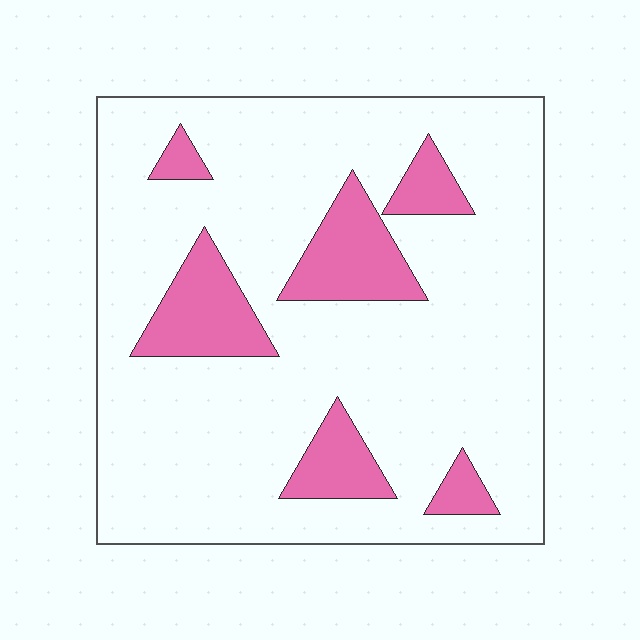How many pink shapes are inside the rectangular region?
6.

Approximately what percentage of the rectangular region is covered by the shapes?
Approximately 15%.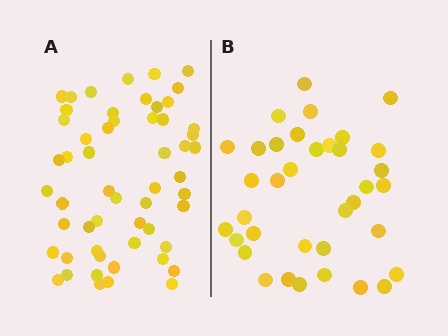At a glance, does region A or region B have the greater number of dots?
Region A (the left region) has more dots.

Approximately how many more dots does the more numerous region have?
Region A has approximately 20 more dots than region B.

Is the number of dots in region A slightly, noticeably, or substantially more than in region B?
Region A has substantially more. The ratio is roughly 1.5 to 1.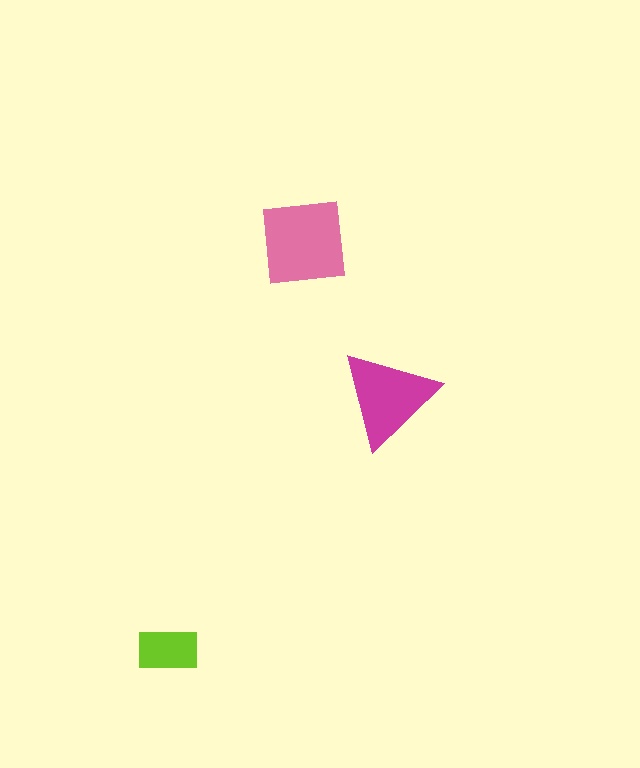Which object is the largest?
The pink square.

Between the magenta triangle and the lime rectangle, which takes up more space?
The magenta triangle.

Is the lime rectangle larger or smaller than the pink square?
Smaller.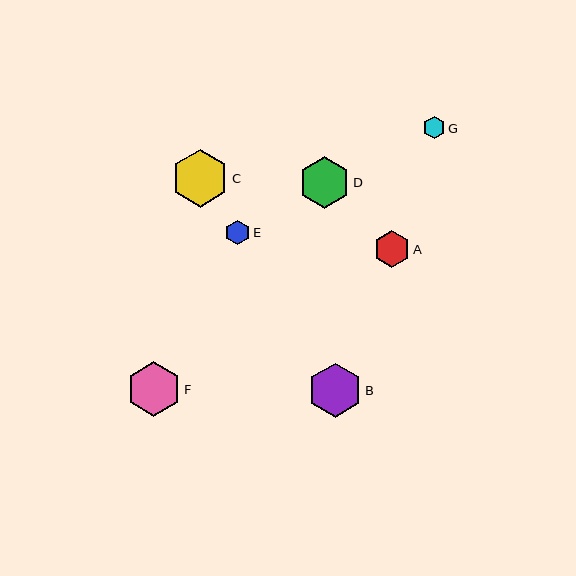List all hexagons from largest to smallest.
From largest to smallest: C, F, B, D, A, E, G.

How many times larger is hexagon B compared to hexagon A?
Hexagon B is approximately 1.5 times the size of hexagon A.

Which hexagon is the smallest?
Hexagon G is the smallest with a size of approximately 22 pixels.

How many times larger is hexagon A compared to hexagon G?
Hexagon A is approximately 1.6 times the size of hexagon G.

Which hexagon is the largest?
Hexagon C is the largest with a size of approximately 57 pixels.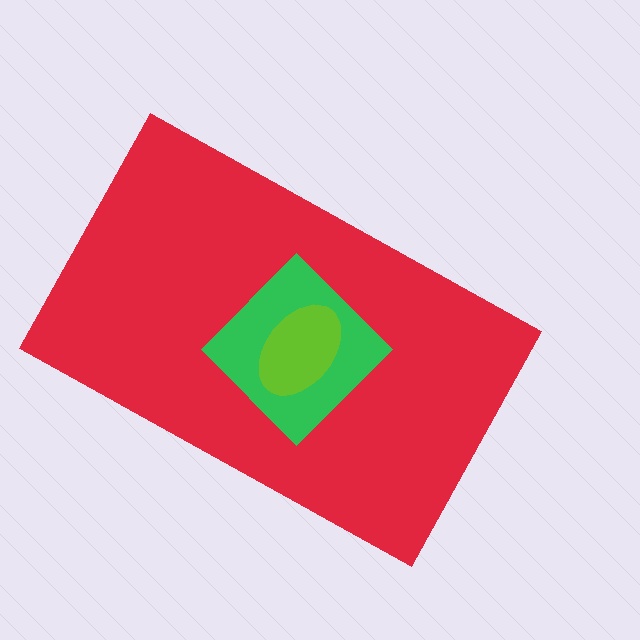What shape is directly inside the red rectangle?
The green diamond.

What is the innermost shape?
The lime ellipse.